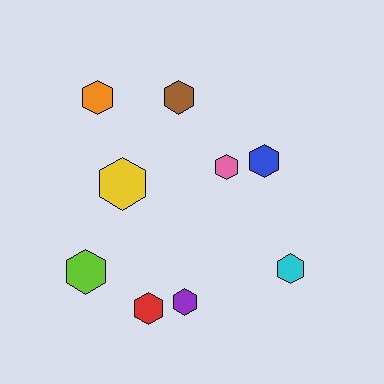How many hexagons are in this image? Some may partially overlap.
There are 9 hexagons.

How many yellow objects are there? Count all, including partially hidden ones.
There is 1 yellow object.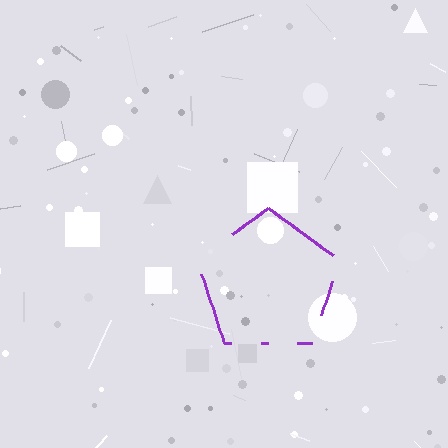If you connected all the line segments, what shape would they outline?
They would outline a pentagon.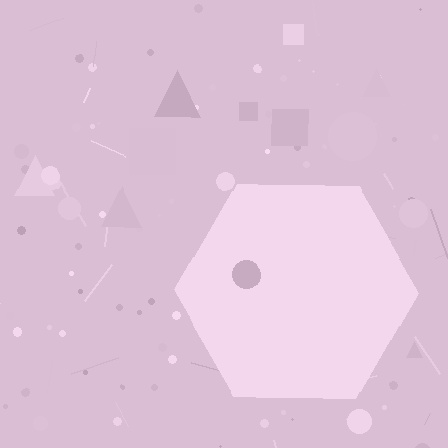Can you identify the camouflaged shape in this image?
The camouflaged shape is a hexagon.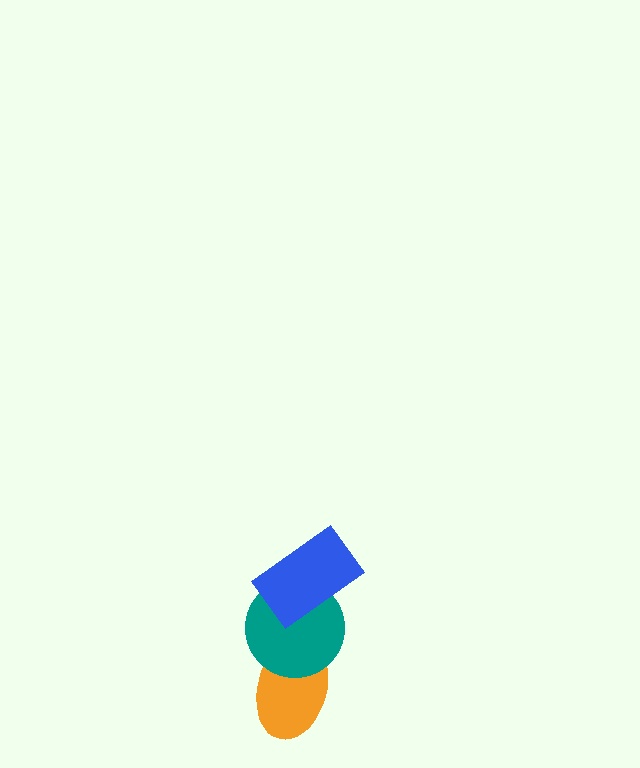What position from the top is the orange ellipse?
The orange ellipse is 3rd from the top.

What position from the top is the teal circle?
The teal circle is 2nd from the top.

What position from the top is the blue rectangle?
The blue rectangle is 1st from the top.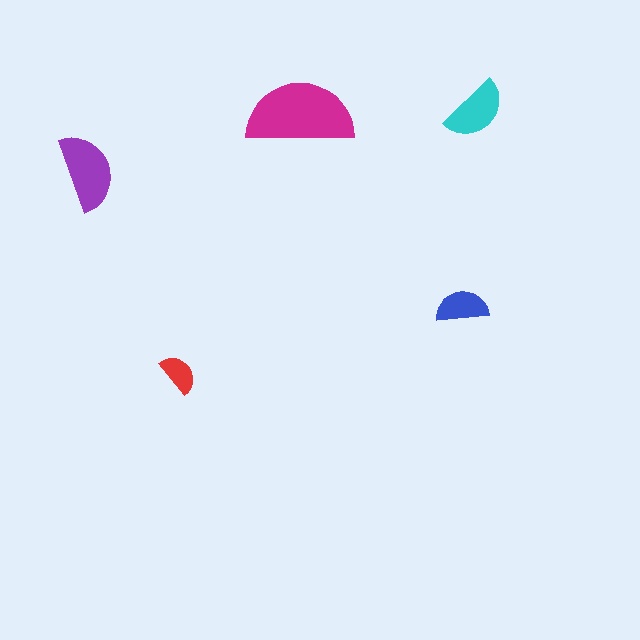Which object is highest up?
The magenta semicircle is topmost.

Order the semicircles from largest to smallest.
the magenta one, the purple one, the cyan one, the blue one, the red one.